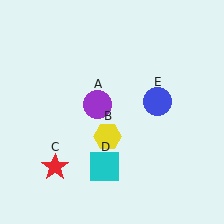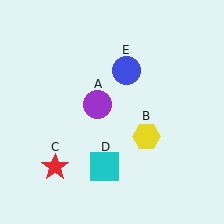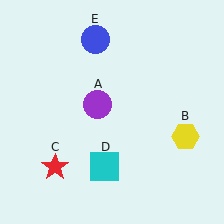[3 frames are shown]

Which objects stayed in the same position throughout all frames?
Purple circle (object A) and red star (object C) and cyan square (object D) remained stationary.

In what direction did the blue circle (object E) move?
The blue circle (object E) moved up and to the left.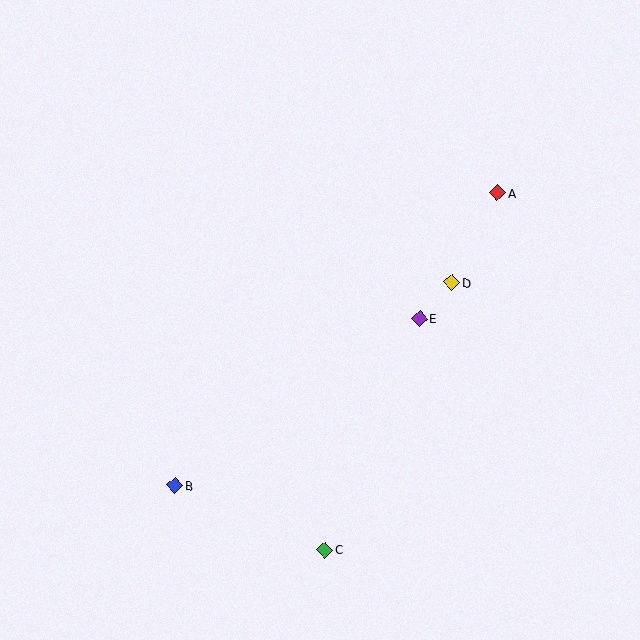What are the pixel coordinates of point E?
Point E is at (420, 318).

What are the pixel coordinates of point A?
Point A is at (498, 193).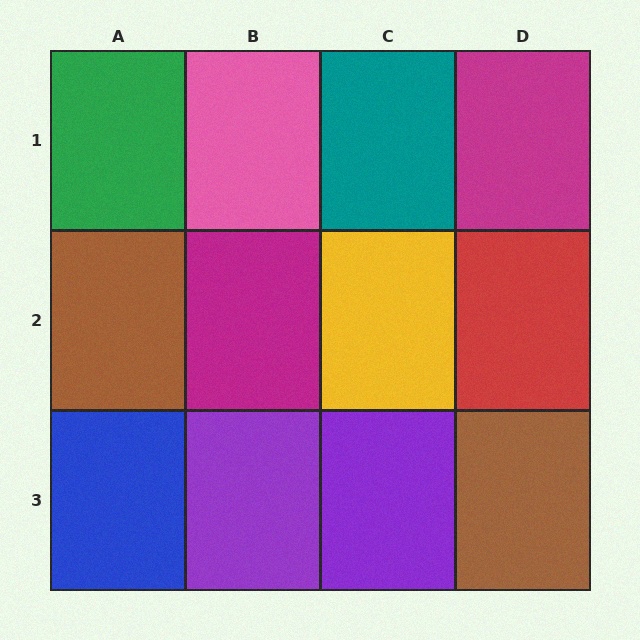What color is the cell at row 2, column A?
Brown.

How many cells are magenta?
2 cells are magenta.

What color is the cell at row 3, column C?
Purple.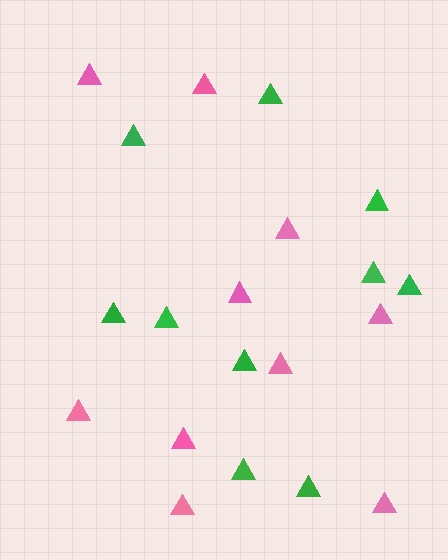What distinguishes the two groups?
There are 2 groups: one group of pink triangles (10) and one group of green triangles (10).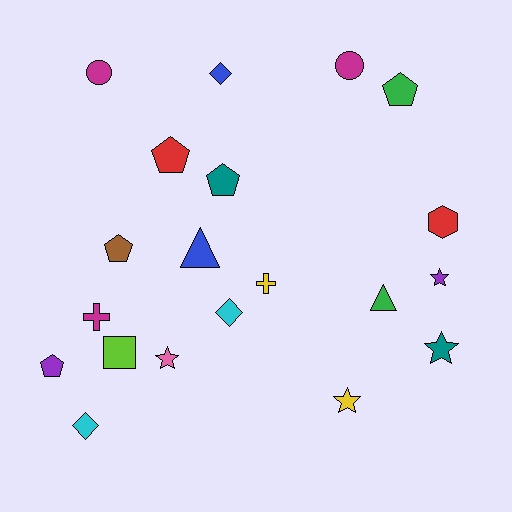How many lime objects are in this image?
There is 1 lime object.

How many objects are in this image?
There are 20 objects.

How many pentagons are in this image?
There are 5 pentagons.